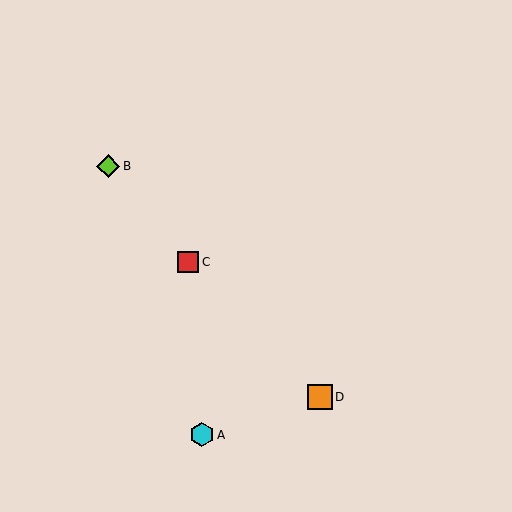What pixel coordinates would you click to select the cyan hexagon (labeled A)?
Click at (202, 435) to select the cyan hexagon A.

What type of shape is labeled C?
Shape C is a red square.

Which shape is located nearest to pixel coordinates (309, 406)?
The orange square (labeled D) at (320, 397) is nearest to that location.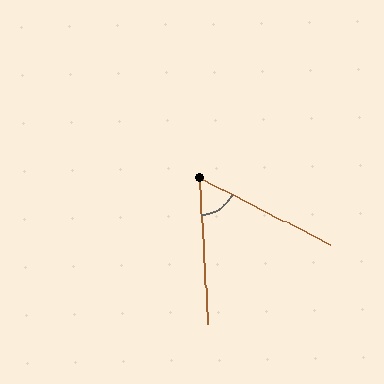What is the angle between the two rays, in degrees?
Approximately 60 degrees.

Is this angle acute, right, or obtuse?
It is acute.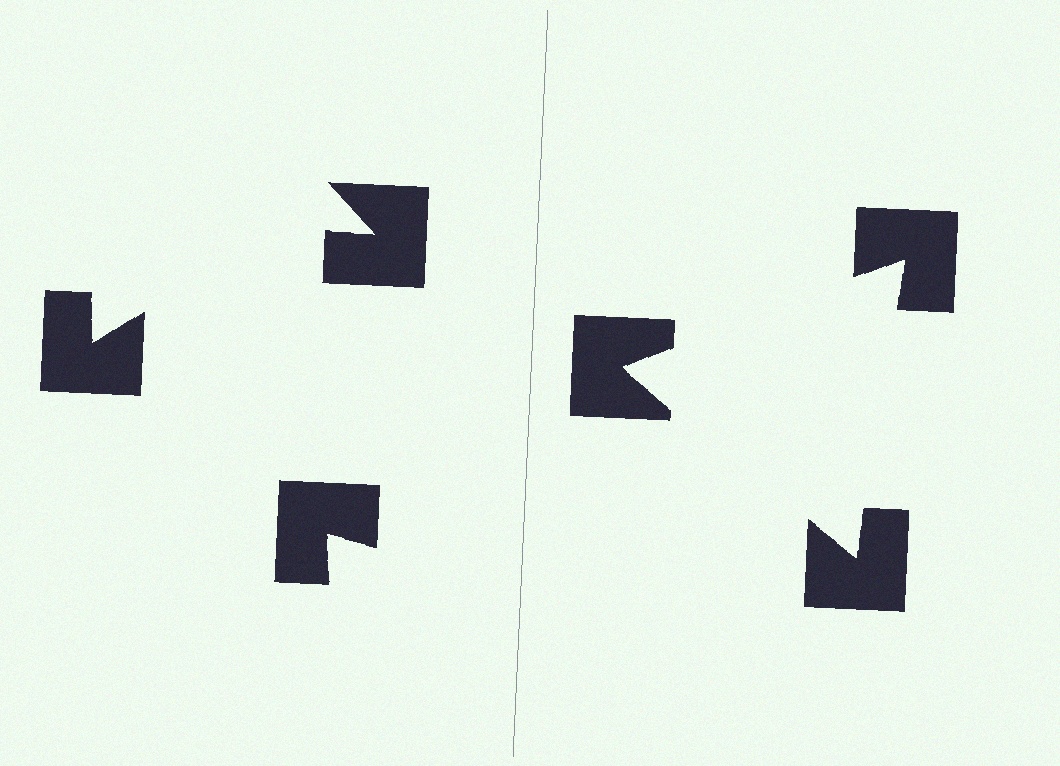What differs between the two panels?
The notched squares are positioned identically on both sides; only the wedge orientations differ. On the right they align to a triangle; on the left they are misaligned.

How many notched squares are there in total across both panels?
6 — 3 on each side.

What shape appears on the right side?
An illusory triangle.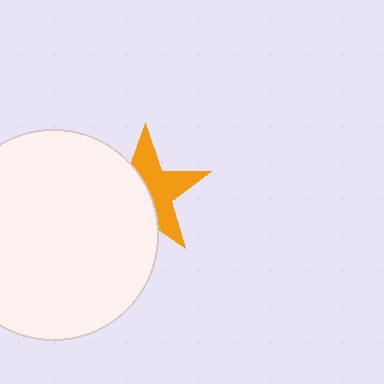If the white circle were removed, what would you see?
You would see the complete orange star.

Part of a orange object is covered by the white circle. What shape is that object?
It is a star.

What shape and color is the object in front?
The object in front is a white circle.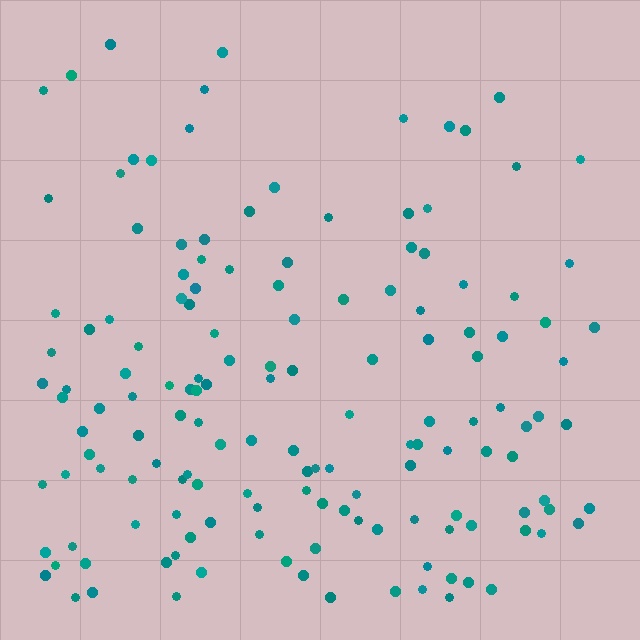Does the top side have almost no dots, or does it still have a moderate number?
Still a moderate number, just noticeably fewer than the bottom.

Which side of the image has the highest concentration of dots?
The bottom.